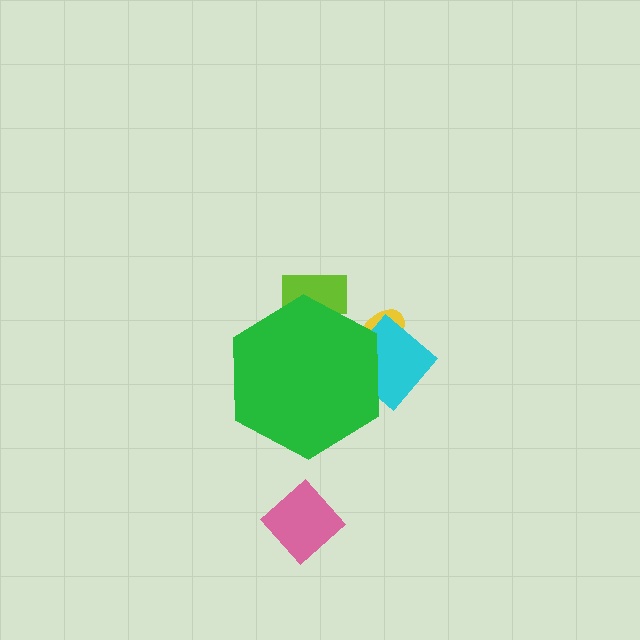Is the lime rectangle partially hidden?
Yes, the lime rectangle is partially hidden behind the green hexagon.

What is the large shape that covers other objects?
A green hexagon.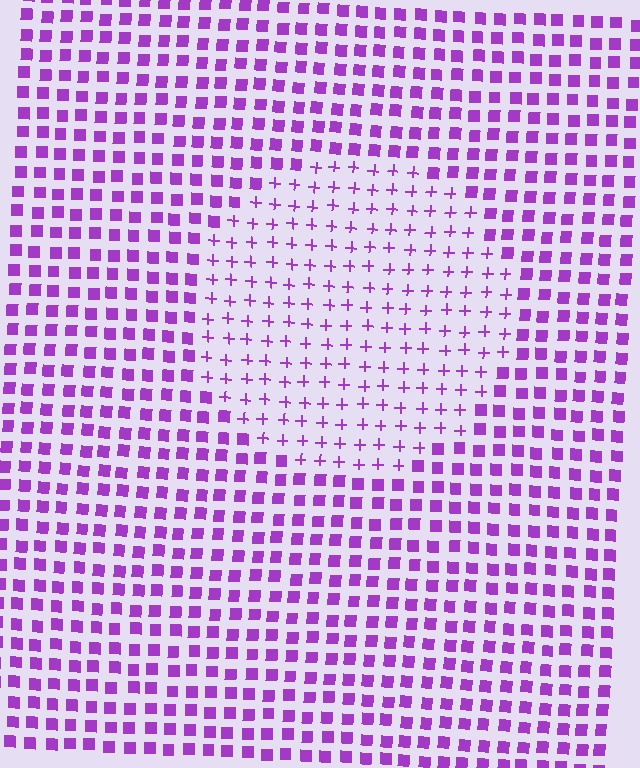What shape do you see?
I see a circle.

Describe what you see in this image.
The image is filled with small purple elements arranged in a uniform grid. A circle-shaped region contains plus signs, while the surrounding area contains squares. The boundary is defined purely by the change in element shape.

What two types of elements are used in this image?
The image uses plus signs inside the circle region and squares outside it.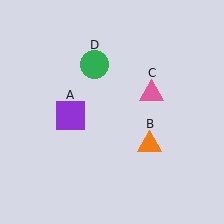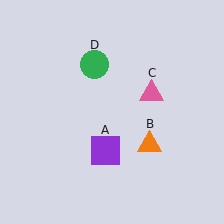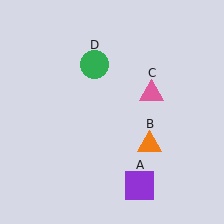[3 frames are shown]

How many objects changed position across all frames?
1 object changed position: purple square (object A).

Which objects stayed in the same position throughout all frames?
Orange triangle (object B) and pink triangle (object C) and green circle (object D) remained stationary.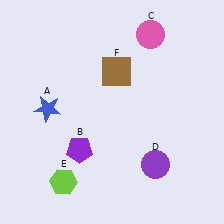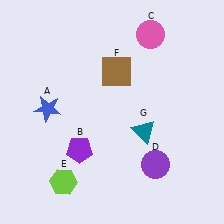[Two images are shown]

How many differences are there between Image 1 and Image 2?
There is 1 difference between the two images.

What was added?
A teal triangle (G) was added in Image 2.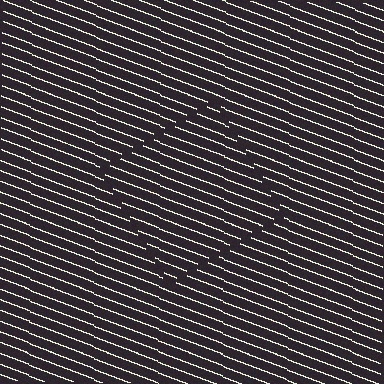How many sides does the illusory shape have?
4 sides — the line-ends trace a square.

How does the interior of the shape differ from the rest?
The interior of the shape contains the same grating, shifted by half a period — the contour is defined by the phase discontinuity where line-ends from the inner and outer gratings abut.